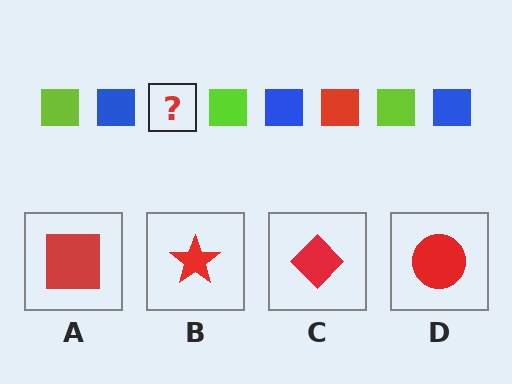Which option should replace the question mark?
Option A.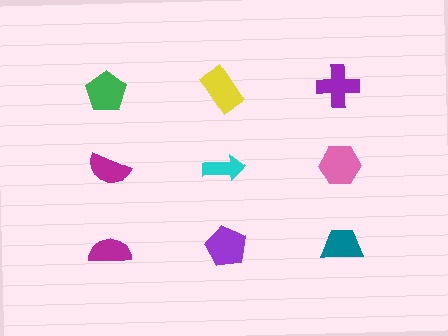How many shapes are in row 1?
3 shapes.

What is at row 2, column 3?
A pink hexagon.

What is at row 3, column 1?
A magenta semicircle.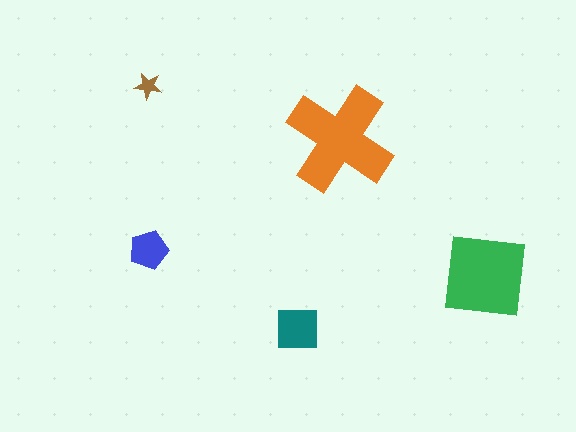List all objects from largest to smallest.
The orange cross, the green square, the teal square, the blue pentagon, the brown star.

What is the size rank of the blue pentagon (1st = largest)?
4th.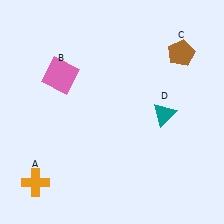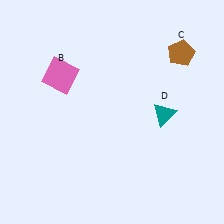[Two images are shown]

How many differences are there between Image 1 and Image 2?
There is 1 difference between the two images.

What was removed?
The orange cross (A) was removed in Image 2.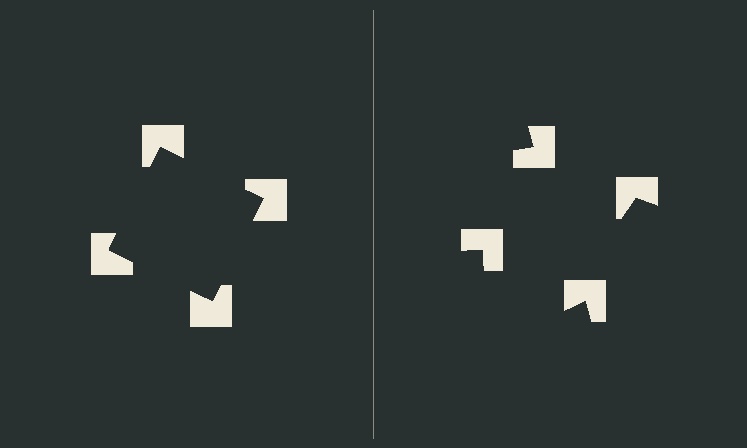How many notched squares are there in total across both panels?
8 — 4 on each side.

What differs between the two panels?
The notched squares are positioned identically on both sides; only the wedge orientations differ. On the left they align to a square; on the right they are misaligned.